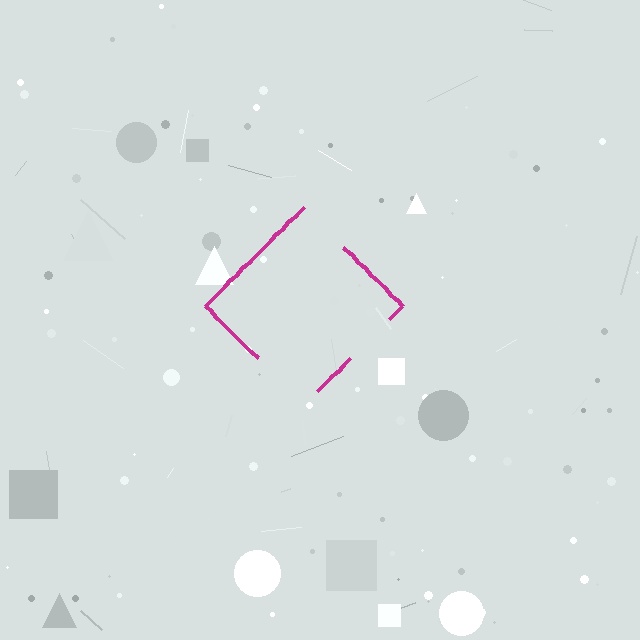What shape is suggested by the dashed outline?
The dashed outline suggests a diamond.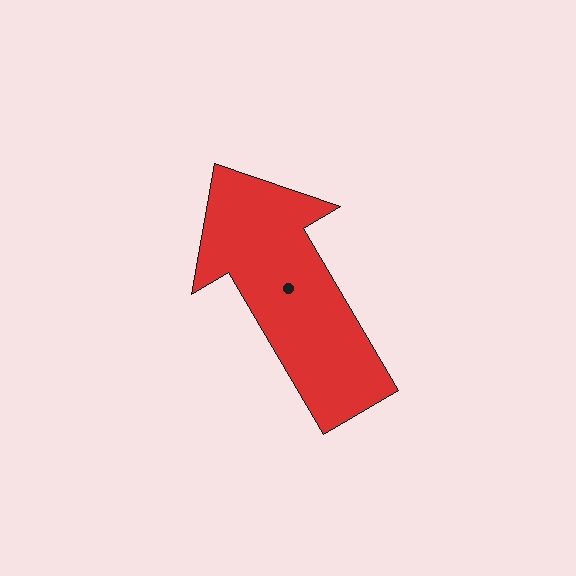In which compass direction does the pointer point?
Northwest.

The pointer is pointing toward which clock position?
Roughly 11 o'clock.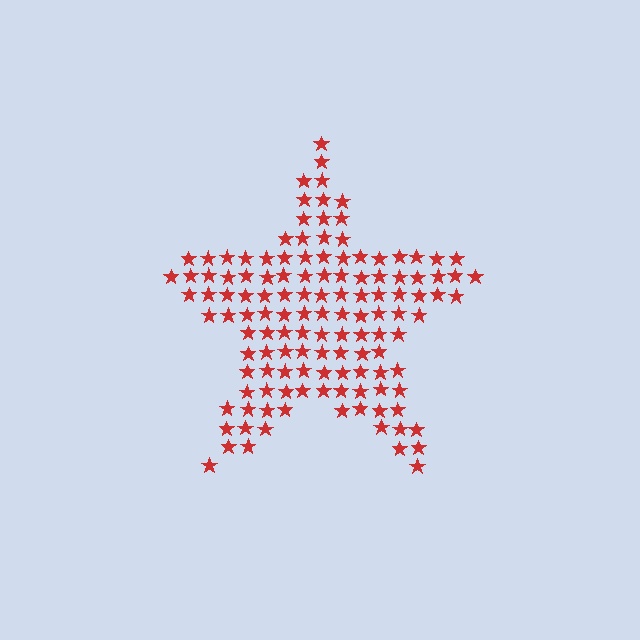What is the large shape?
The large shape is a star.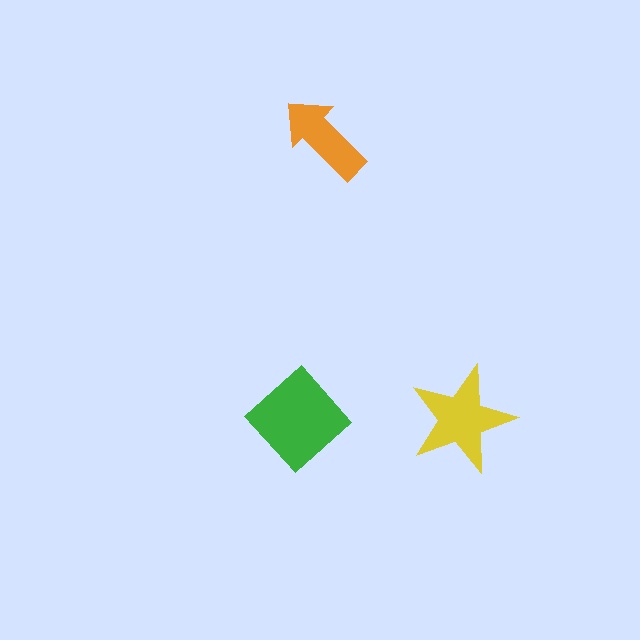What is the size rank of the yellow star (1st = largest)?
2nd.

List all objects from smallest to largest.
The orange arrow, the yellow star, the green diamond.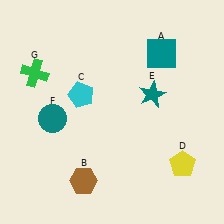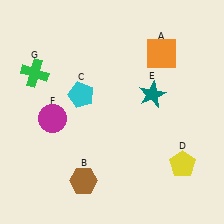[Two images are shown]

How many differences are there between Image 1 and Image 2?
There are 2 differences between the two images.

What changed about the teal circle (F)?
In Image 1, F is teal. In Image 2, it changed to magenta.